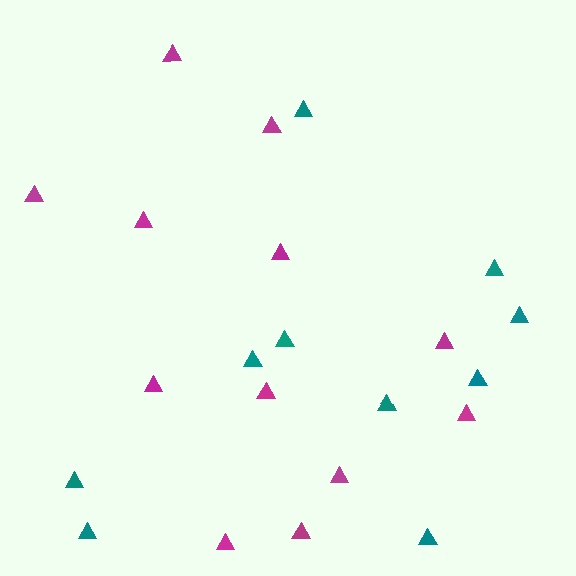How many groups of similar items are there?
There are 2 groups: one group of teal triangles (10) and one group of magenta triangles (12).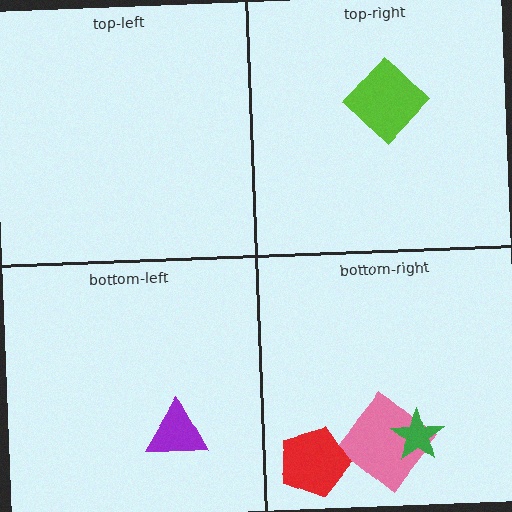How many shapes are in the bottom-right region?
3.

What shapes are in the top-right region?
The lime diamond.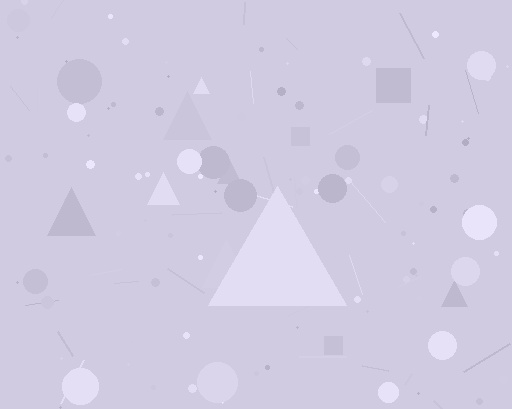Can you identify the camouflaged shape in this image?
The camouflaged shape is a triangle.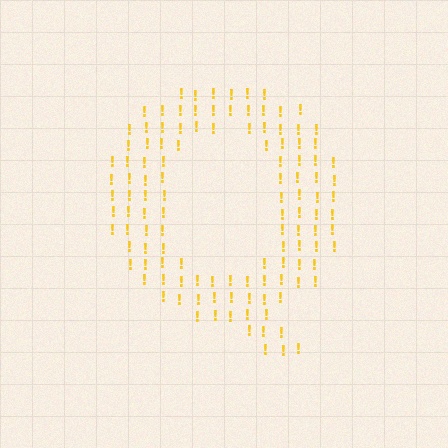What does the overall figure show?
The overall figure shows the letter Q.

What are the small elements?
The small elements are exclamation marks.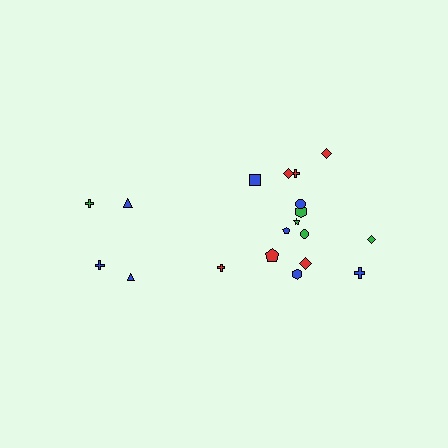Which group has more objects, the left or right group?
The right group.